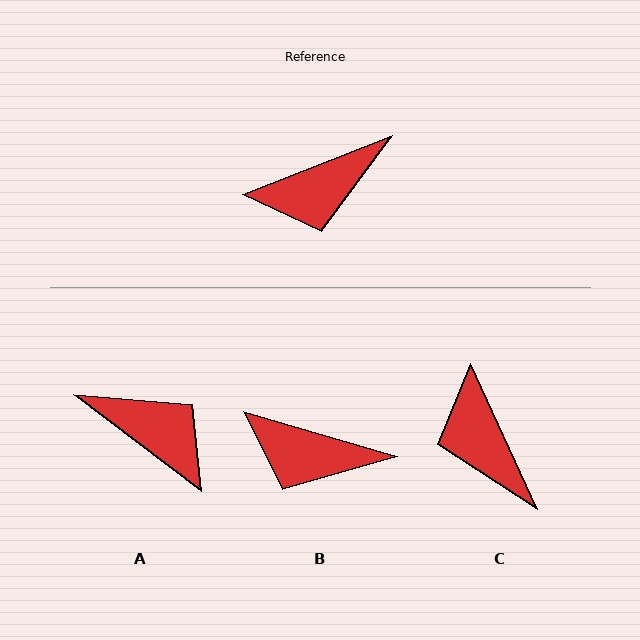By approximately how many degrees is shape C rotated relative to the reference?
Approximately 87 degrees clockwise.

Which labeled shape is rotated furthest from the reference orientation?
A, about 121 degrees away.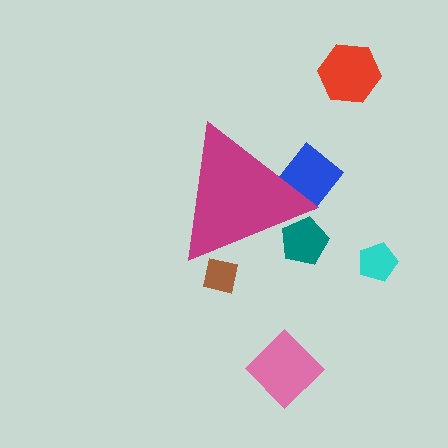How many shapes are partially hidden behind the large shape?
3 shapes are partially hidden.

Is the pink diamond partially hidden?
No, the pink diamond is fully visible.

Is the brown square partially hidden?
Yes, the brown square is partially hidden behind the magenta triangle.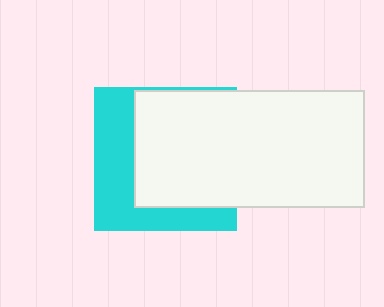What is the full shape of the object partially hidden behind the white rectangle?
The partially hidden object is a cyan square.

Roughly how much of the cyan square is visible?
A small part of it is visible (roughly 41%).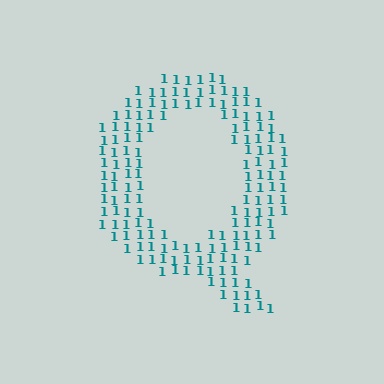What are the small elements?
The small elements are digit 1's.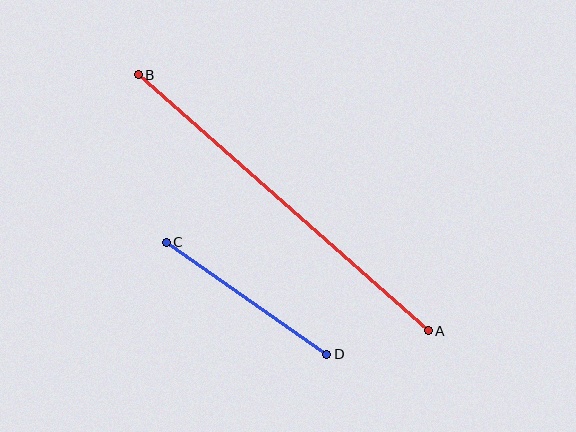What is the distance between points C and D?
The distance is approximately 196 pixels.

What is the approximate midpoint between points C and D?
The midpoint is at approximately (246, 298) pixels.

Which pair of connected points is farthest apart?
Points A and B are farthest apart.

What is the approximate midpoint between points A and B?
The midpoint is at approximately (283, 203) pixels.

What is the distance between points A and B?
The distance is approximately 387 pixels.